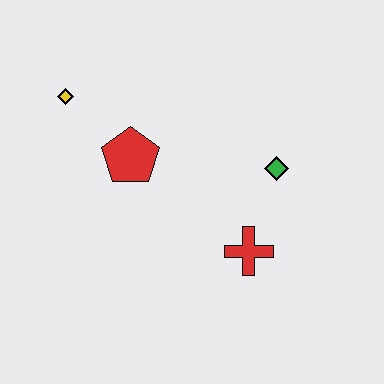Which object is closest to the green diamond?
The red cross is closest to the green diamond.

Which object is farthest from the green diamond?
The yellow diamond is farthest from the green diamond.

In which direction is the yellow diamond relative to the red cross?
The yellow diamond is to the left of the red cross.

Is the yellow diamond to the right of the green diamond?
No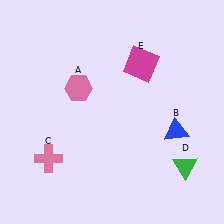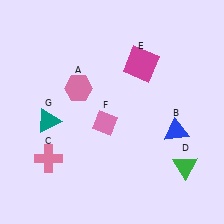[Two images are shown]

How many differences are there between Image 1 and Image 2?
There are 2 differences between the two images.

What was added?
A pink diamond (F), a teal triangle (G) were added in Image 2.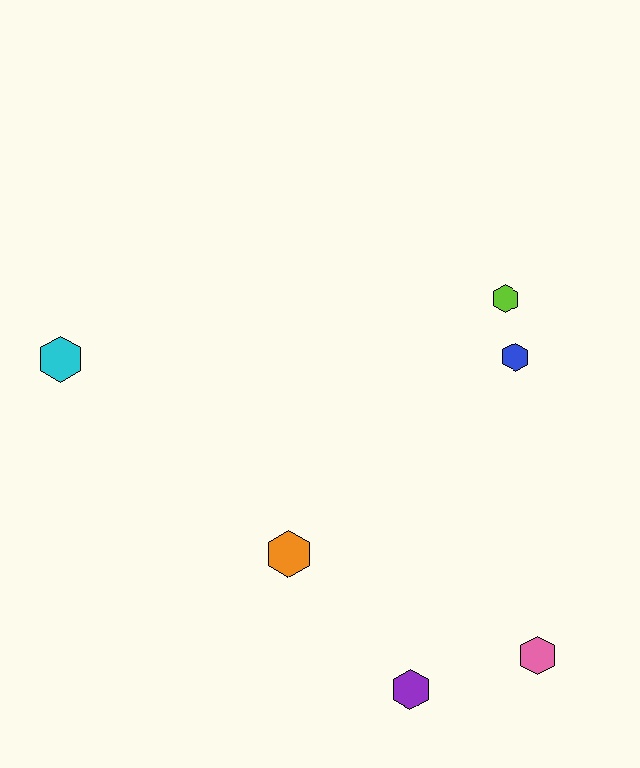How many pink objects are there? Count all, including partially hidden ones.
There is 1 pink object.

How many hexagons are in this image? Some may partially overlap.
There are 6 hexagons.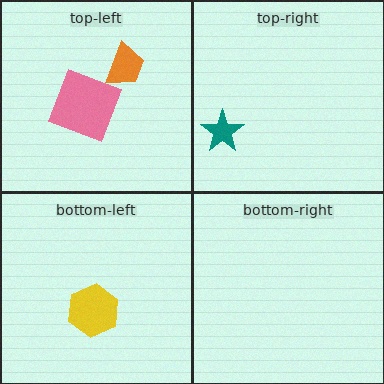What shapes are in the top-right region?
The teal star.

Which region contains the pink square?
The top-left region.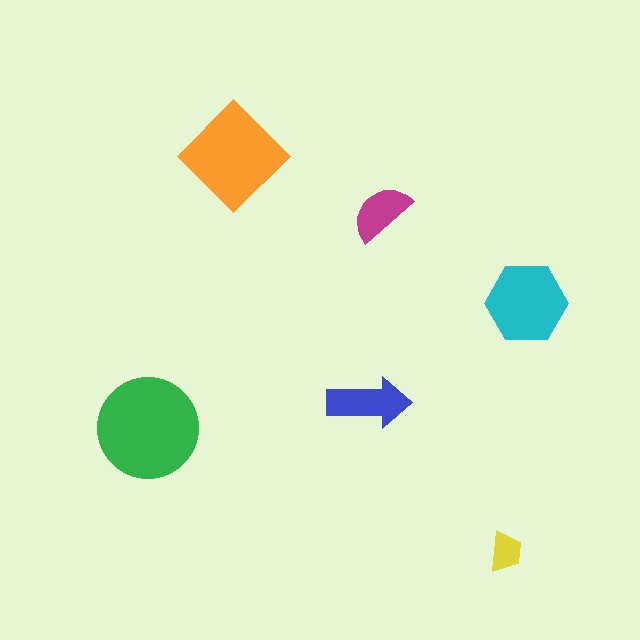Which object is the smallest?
The yellow trapezoid.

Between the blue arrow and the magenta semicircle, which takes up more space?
The blue arrow.